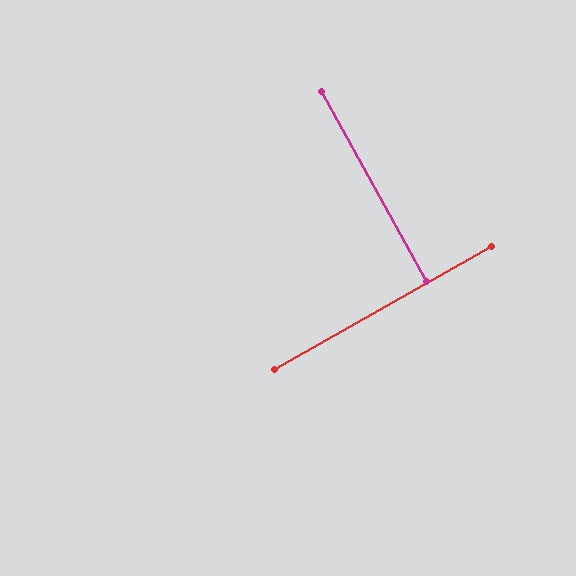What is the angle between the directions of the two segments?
Approximately 89 degrees.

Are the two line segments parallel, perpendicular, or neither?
Perpendicular — they meet at approximately 89°.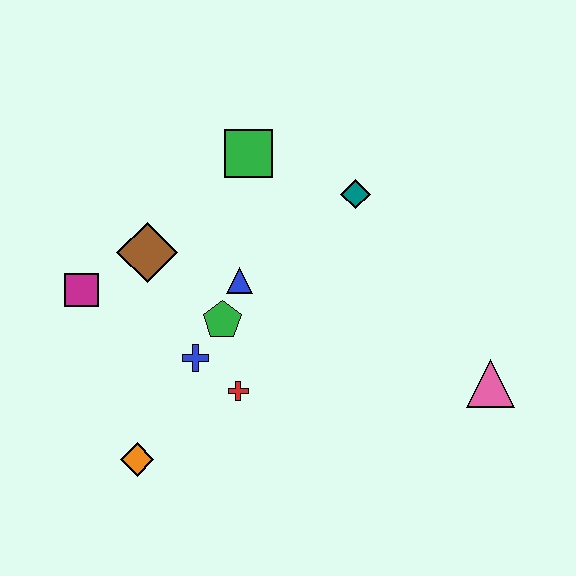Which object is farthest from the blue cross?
The pink triangle is farthest from the blue cross.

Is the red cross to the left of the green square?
Yes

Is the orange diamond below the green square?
Yes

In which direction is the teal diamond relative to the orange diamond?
The teal diamond is above the orange diamond.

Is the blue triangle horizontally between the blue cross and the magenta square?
No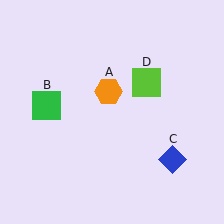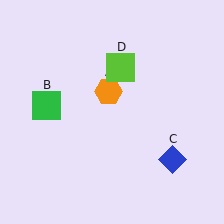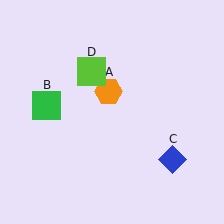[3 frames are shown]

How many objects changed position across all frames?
1 object changed position: lime square (object D).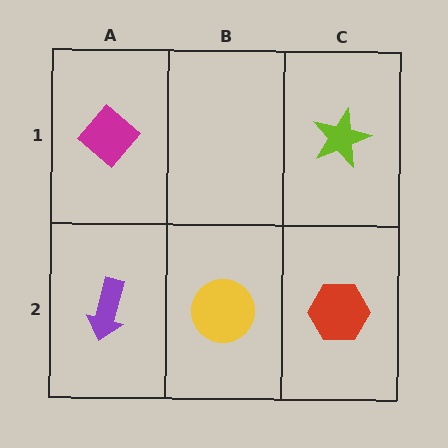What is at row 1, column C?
A lime star.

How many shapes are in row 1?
2 shapes.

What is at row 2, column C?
A red hexagon.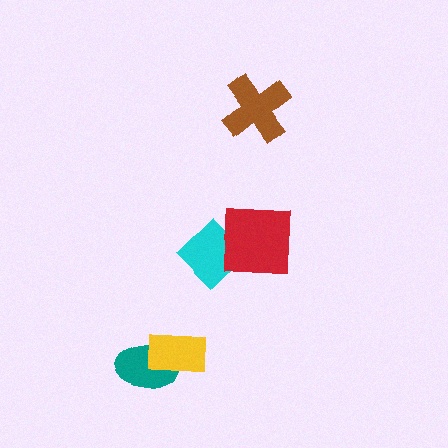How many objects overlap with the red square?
1 object overlaps with the red square.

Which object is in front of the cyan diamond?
The red square is in front of the cyan diamond.